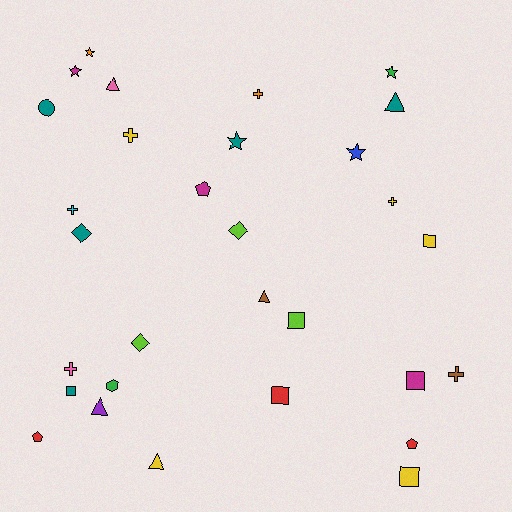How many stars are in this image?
There are 5 stars.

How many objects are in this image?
There are 30 objects.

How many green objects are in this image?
There are 2 green objects.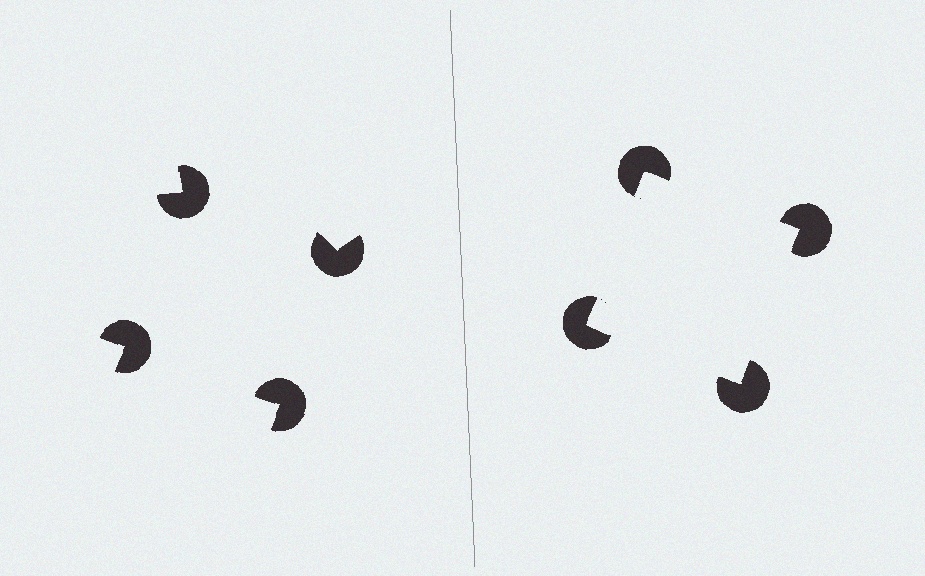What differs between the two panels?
The pac-man discs are positioned identically on both sides; only the wedge orientations differ. On the right they align to a square; on the left they are misaligned.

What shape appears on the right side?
An illusory square.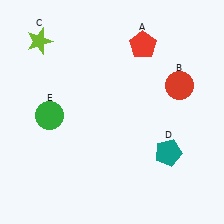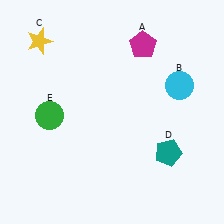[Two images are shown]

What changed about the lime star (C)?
In Image 1, C is lime. In Image 2, it changed to yellow.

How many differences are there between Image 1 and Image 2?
There are 3 differences between the two images.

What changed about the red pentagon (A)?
In Image 1, A is red. In Image 2, it changed to magenta.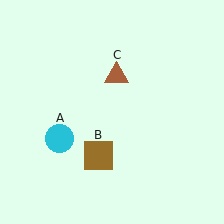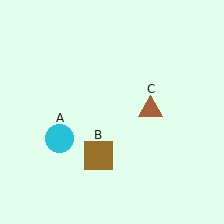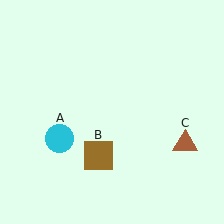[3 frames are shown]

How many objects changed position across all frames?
1 object changed position: brown triangle (object C).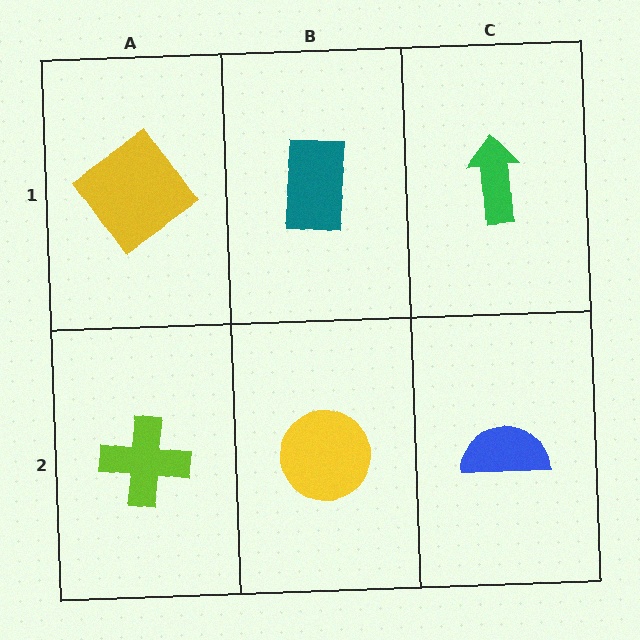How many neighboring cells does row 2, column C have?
2.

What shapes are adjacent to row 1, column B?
A yellow circle (row 2, column B), a yellow diamond (row 1, column A), a green arrow (row 1, column C).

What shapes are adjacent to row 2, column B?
A teal rectangle (row 1, column B), a lime cross (row 2, column A), a blue semicircle (row 2, column C).